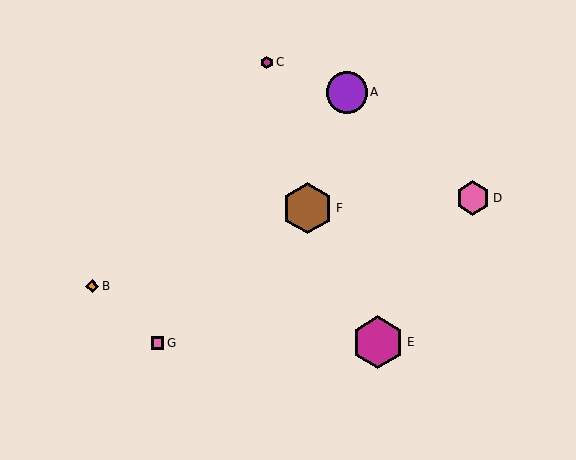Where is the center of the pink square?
The center of the pink square is at (158, 343).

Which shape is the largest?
The magenta hexagon (labeled E) is the largest.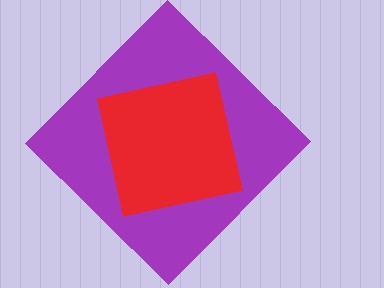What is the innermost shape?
The red square.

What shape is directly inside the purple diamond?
The red square.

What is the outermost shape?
The purple diamond.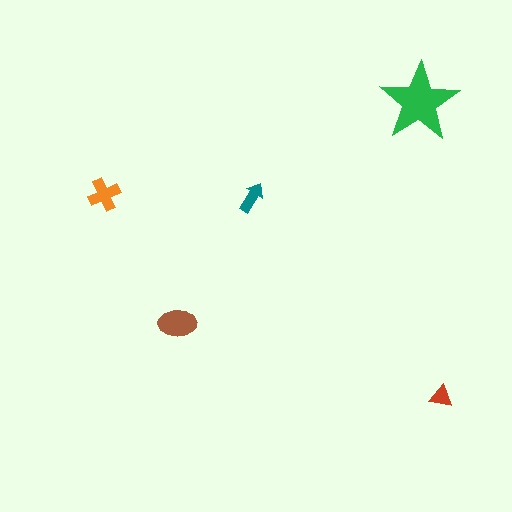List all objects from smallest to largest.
The red triangle, the teal arrow, the orange cross, the brown ellipse, the green star.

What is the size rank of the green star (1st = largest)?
1st.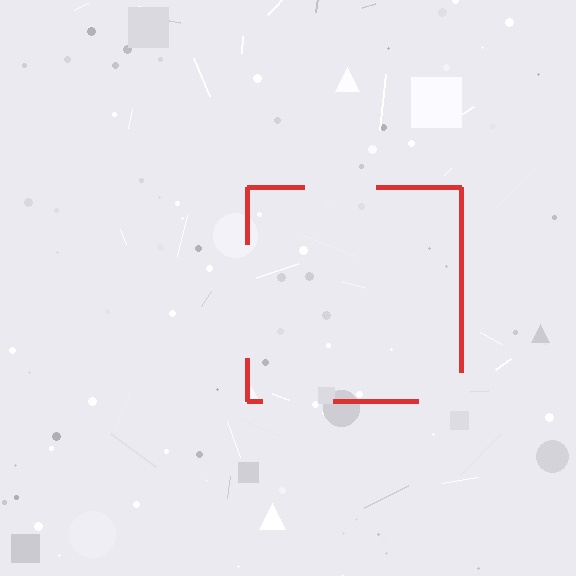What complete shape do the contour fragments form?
The contour fragments form a square.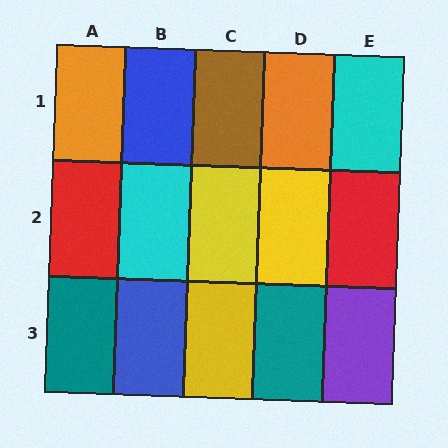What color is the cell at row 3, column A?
Teal.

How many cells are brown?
1 cell is brown.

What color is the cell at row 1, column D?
Orange.